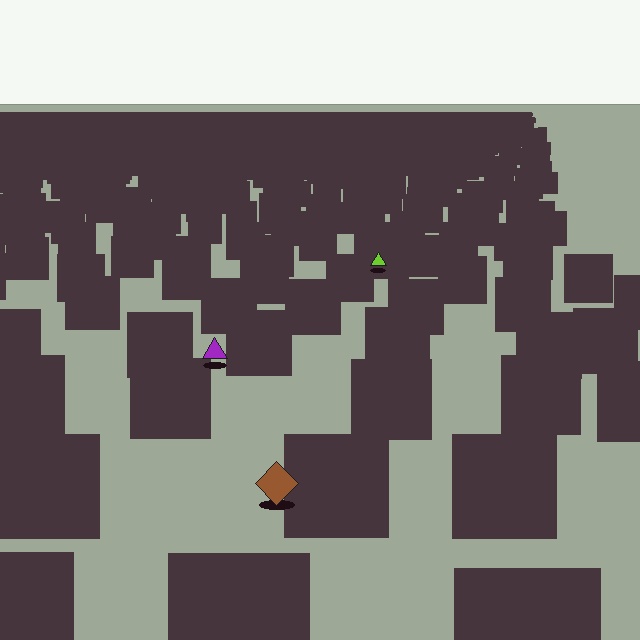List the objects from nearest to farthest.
From nearest to farthest: the brown diamond, the purple triangle, the lime triangle.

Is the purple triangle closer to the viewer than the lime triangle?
Yes. The purple triangle is closer — you can tell from the texture gradient: the ground texture is coarser near it.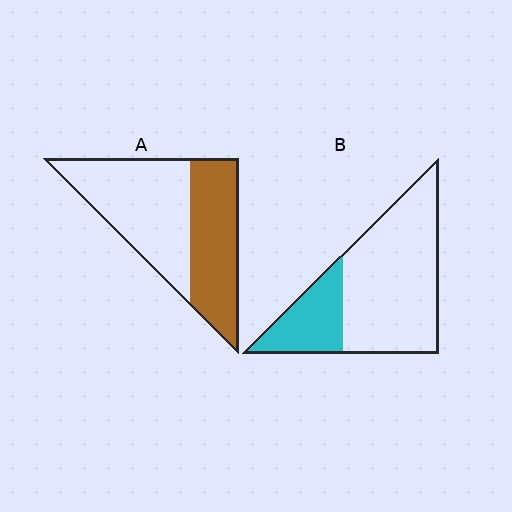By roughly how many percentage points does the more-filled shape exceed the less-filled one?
By roughly 15 percentage points (A over B).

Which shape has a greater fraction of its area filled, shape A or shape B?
Shape A.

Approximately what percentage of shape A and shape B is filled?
A is approximately 45% and B is approximately 25%.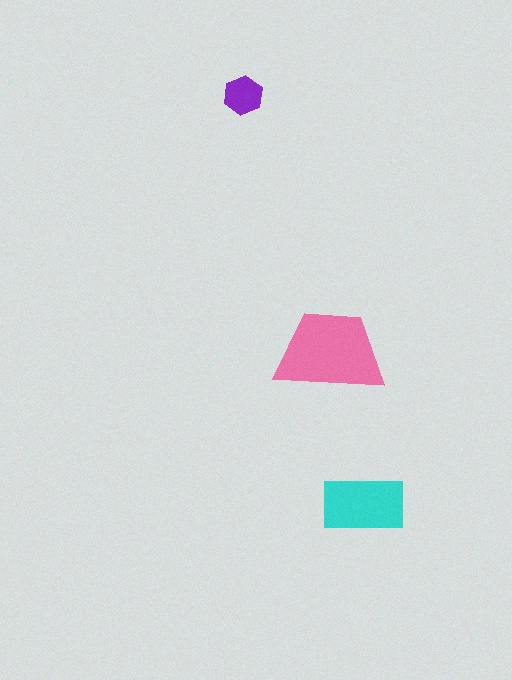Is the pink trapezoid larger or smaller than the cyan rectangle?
Larger.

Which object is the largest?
The pink trapezoid.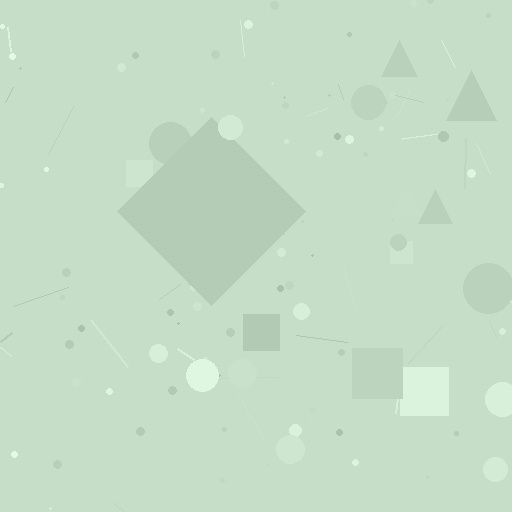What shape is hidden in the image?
A diamond is hidden in the image.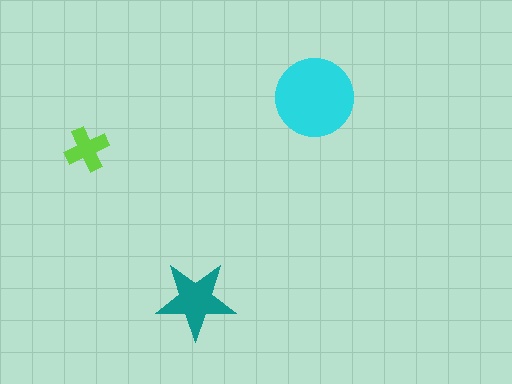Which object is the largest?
The cyan circle.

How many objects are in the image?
There are 3 objects in the image.